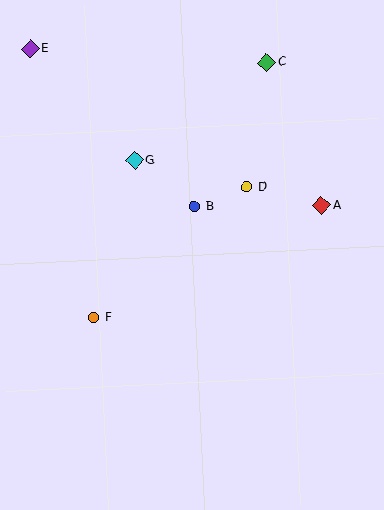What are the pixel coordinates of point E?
Point E is at (30, 49).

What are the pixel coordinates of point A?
Point A is at (322, 206).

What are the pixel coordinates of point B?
Point B is at (194, 206).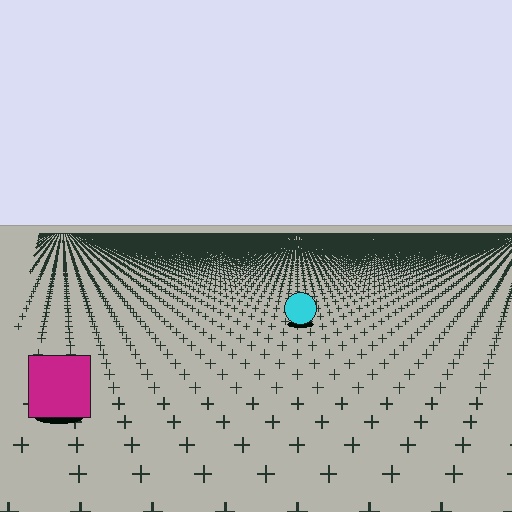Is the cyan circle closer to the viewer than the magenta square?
No. The magenta square is closer — you can tell from the texture gradient: the ground texture is coarser near it.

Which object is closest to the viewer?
The magenta square is closest. The texture marks near it are larger and more spread out.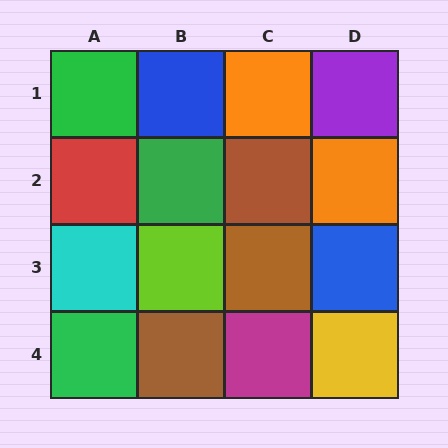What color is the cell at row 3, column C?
Brown.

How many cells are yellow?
1 cell is yellow.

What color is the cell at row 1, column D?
Purple.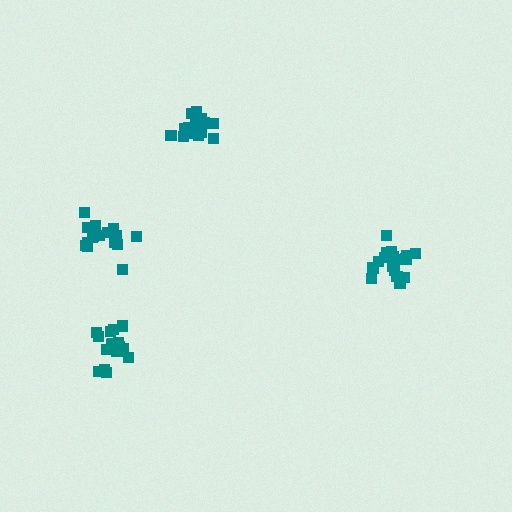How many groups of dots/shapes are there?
There are 4 groups.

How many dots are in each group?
Group 1: 18 dots, Group 2: 17 dots, Group 3: 16 dots, Group 4: 18 dots (69 total).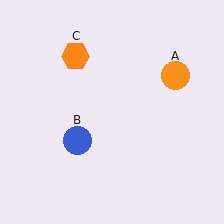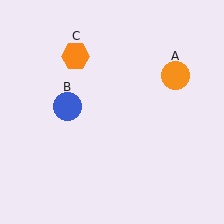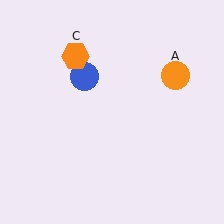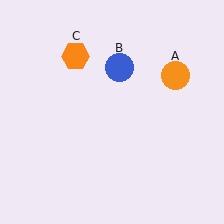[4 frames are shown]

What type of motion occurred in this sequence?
The blue circle (object B) rotated clockwise around the center of the scene.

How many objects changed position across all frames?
1 object changed position: blue circle (object B).